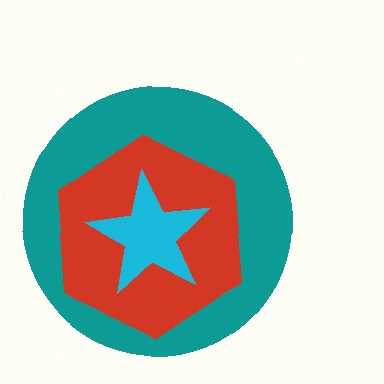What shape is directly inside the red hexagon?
The cyan star.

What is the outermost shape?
The teal circle.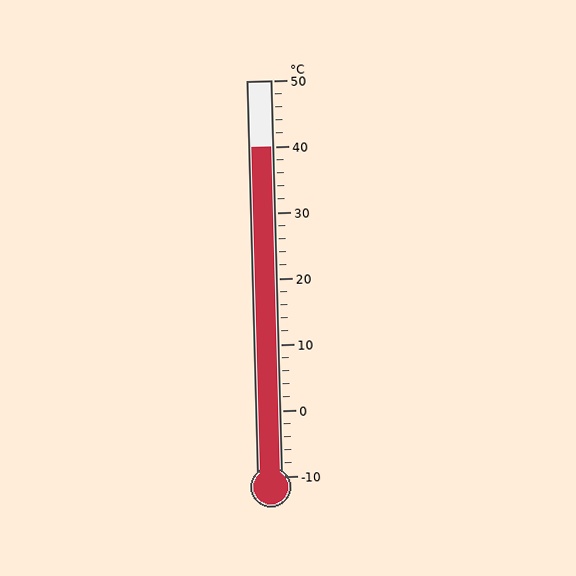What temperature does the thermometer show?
The thermometer shows approximately 40°C.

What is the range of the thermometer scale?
The thermometer scale ranges from -10°C to 50°C.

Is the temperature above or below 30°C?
The temperature is above 30°C.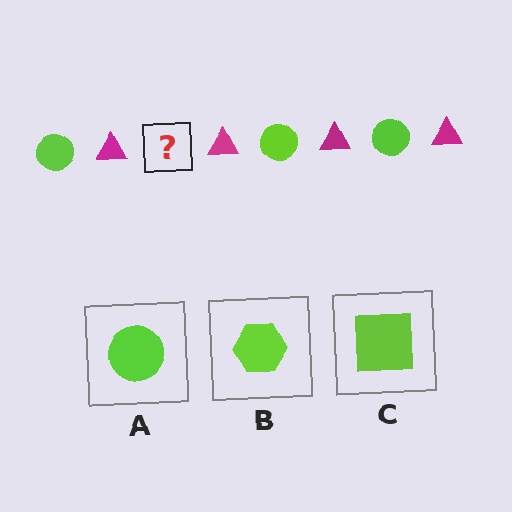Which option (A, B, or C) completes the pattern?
A.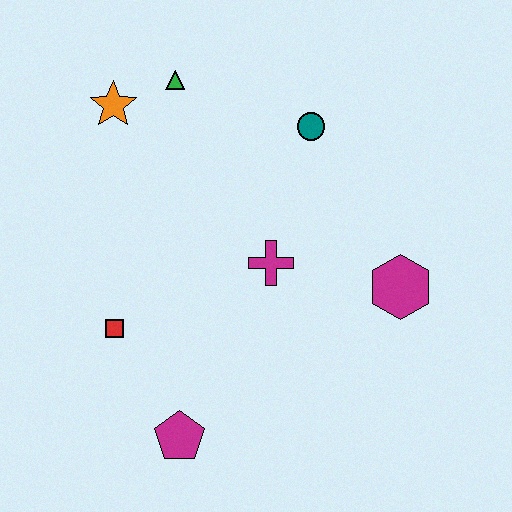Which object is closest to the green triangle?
The orange star is closest to the green triangle.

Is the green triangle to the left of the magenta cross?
Yes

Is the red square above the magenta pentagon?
Yes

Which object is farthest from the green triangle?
The magenta pentagon is farthest from the green triangle.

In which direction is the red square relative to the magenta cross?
The red square is to the left of the magenta cross.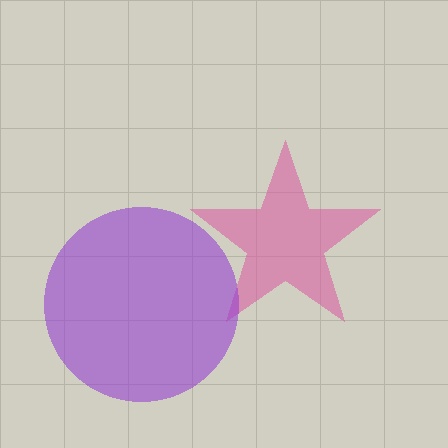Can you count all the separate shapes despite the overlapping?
Yes, there are 2 separate shapes.